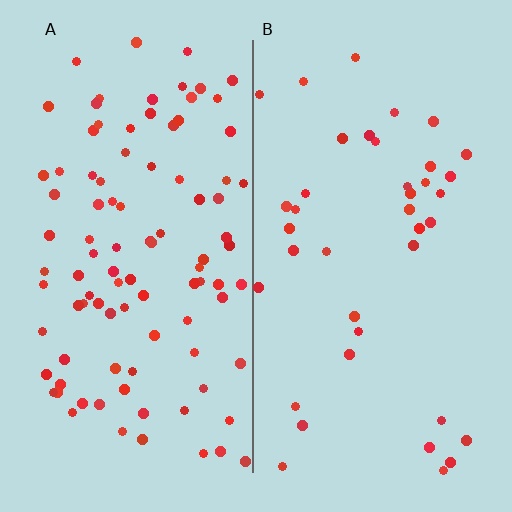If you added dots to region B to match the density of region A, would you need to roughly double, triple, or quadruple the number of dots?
Approximately double.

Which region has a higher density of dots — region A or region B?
A (the left).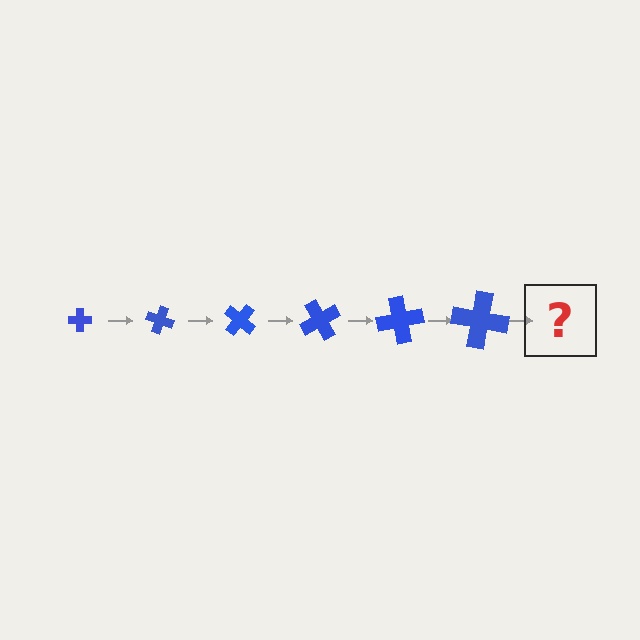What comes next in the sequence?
The next element should be a cross, larger than the previous one and rotated 120 degrees from the start.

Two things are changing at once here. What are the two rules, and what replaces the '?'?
The two rules are that the cross grows larger each step and it rotates 20 degrees each step. The '?' should be a cross, larger than the previous one and rotated 120 degrees from the start.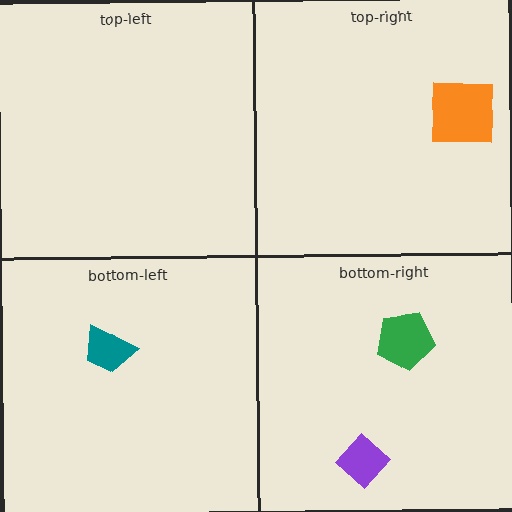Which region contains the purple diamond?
The bottom-right region.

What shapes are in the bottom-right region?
The purple diamond, the green pentagon.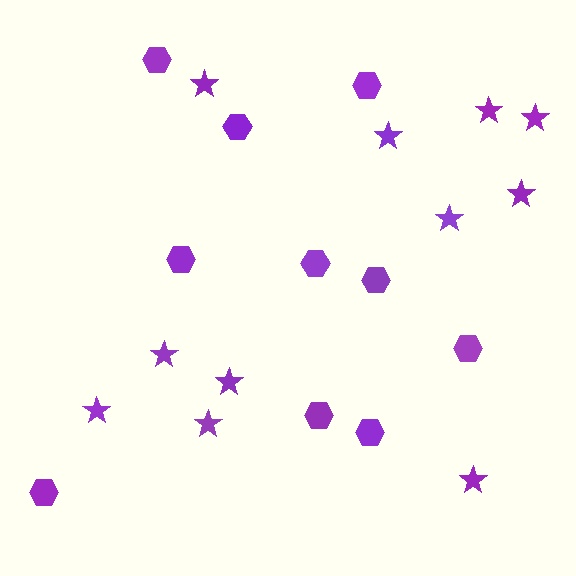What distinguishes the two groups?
There are 2 groups: one group of hexagons (10) and one group of stars (11).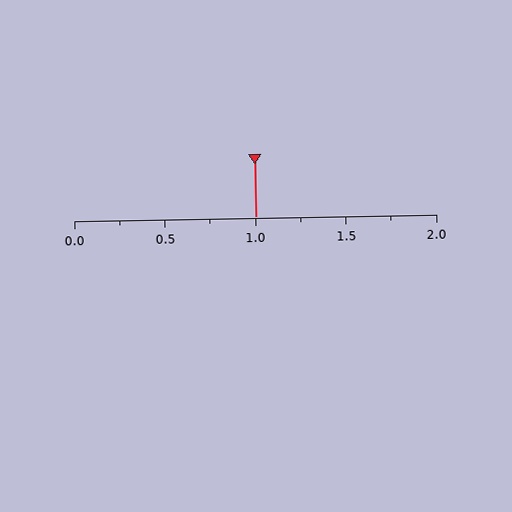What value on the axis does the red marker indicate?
The marker indicates approximately 1.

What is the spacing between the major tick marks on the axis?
The major ticks are spaced 0.5 apart.